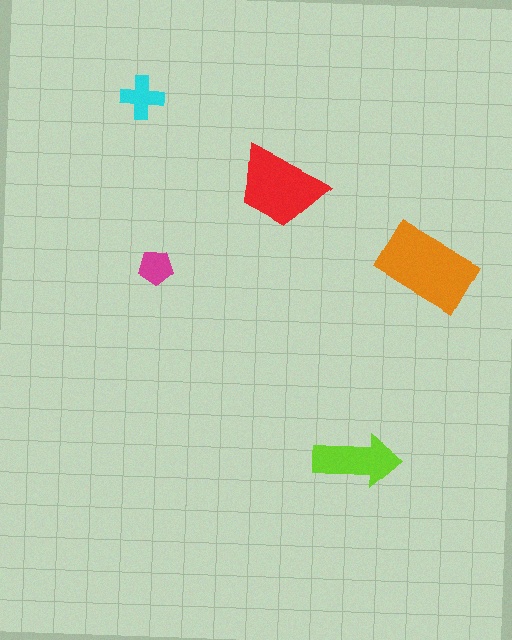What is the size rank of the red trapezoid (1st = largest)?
2nd.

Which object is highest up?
The cyan cross is topmost.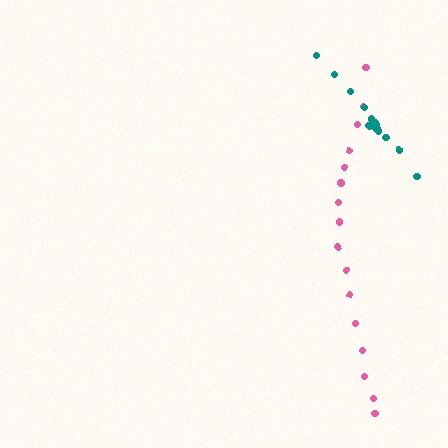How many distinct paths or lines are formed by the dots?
There are 2 distinct paths.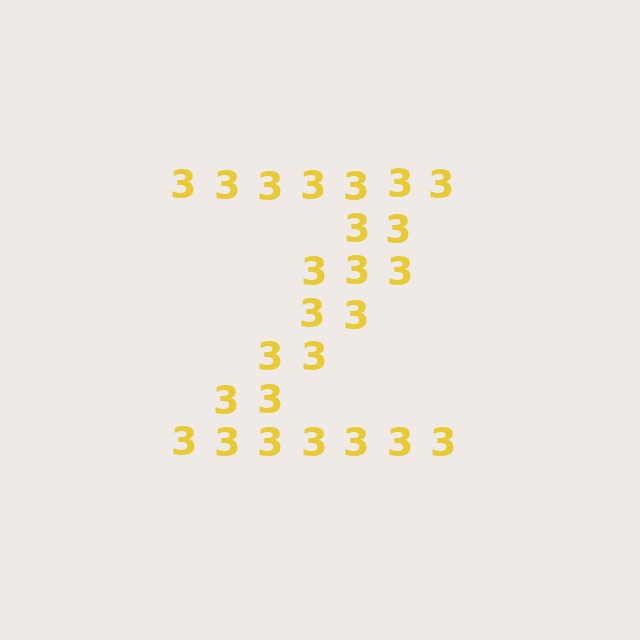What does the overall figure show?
The overall figure shows the letter Z.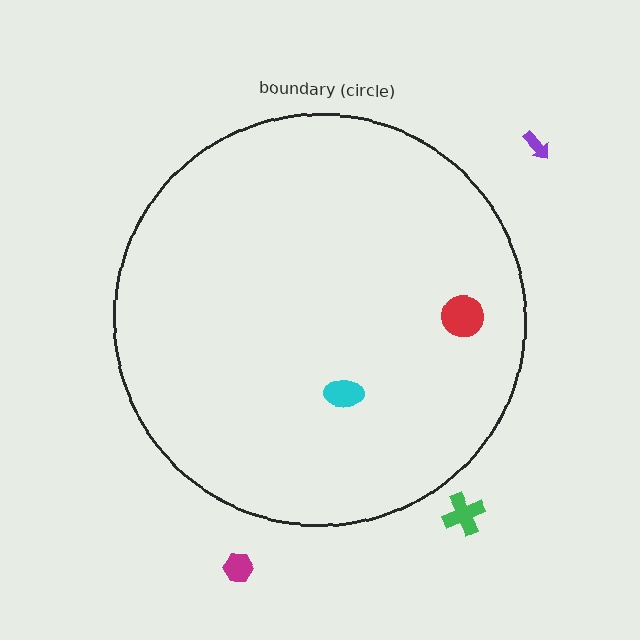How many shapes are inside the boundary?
2 inside, 3 outside.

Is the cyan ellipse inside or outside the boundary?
Inside.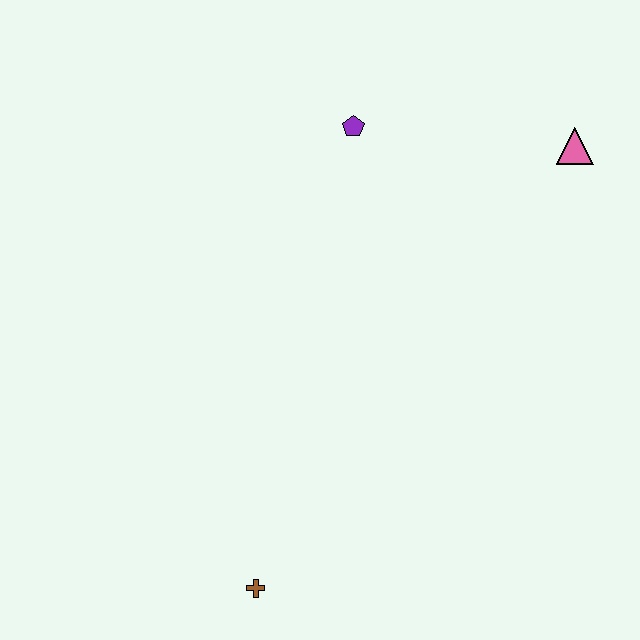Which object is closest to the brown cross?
The purple pentagon is closest to the brown cross.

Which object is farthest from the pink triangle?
The brown cross is farthest from the pink triangle.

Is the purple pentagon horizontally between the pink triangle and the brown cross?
Yes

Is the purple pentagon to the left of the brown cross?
No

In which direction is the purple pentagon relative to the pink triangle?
The purple pentagon is to the left of the pink triangle.